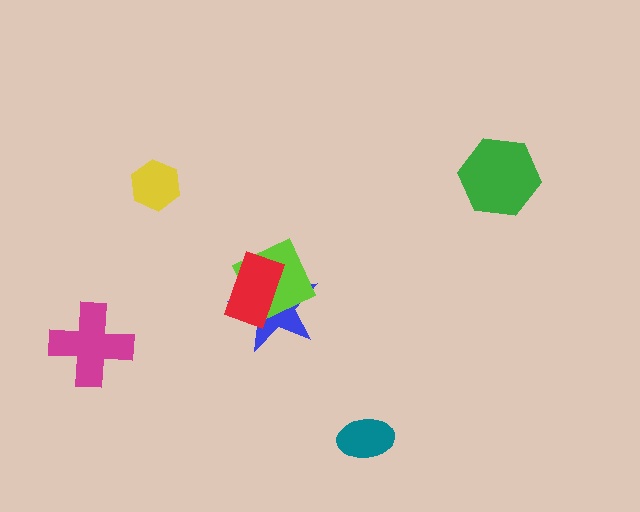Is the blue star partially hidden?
Yes, it is partially covered by another shape.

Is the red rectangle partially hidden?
No, no other shape covers it.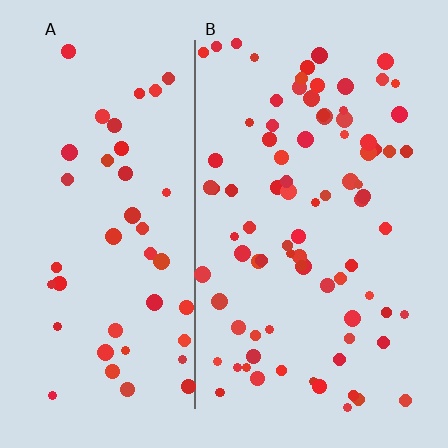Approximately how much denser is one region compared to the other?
Approximately 1.9× — region B over region A.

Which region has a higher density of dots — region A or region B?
B (the right).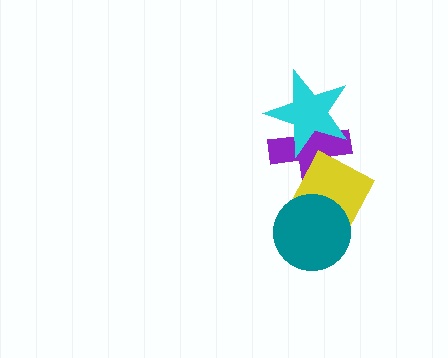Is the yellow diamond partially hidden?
Yes, it is partially covered by another shape.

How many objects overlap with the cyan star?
1 object overlaps with the cyan star.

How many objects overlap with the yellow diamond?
2 objects overlap with the yellow diamond.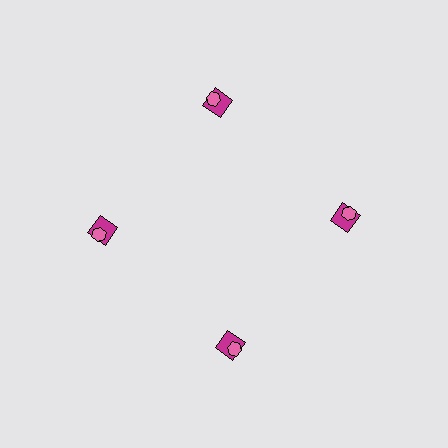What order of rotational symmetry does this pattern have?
This pattern has 4-fold rotational symmetry.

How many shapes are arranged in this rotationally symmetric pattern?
There are 8 shapes, arranged in 4 groups of 2.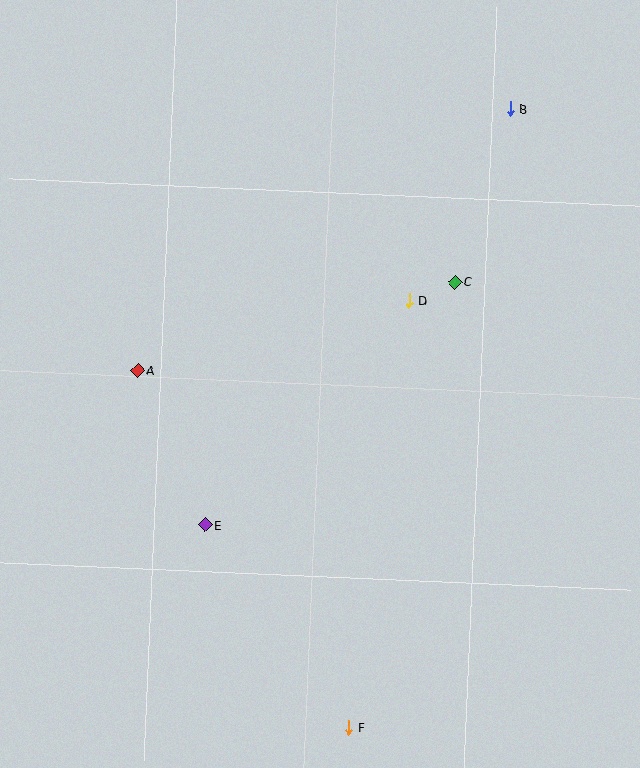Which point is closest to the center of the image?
Point D at (409, 301) is closest to the center.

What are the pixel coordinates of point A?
Point A is at (137, 370).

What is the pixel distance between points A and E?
The distance between A and E is 169 pixels.